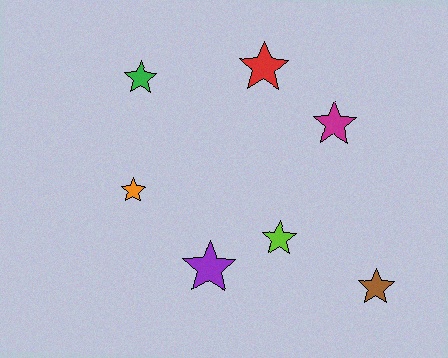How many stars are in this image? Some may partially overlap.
There are 7 stars.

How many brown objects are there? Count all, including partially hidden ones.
There is 1 brown object.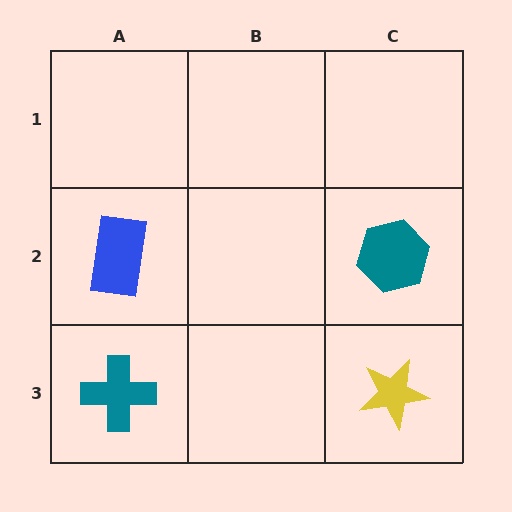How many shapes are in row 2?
2 shapes.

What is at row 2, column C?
A teal hexagon.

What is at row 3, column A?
A teal cross.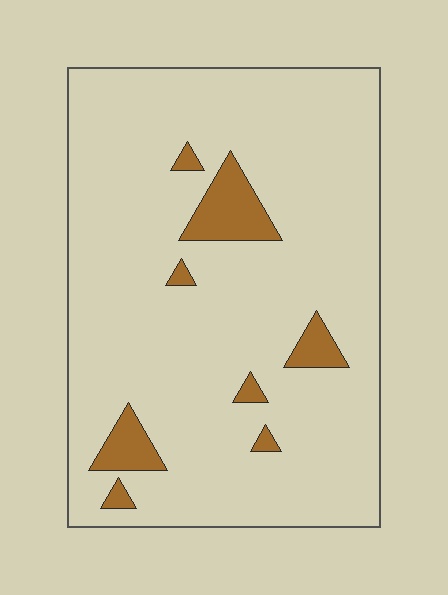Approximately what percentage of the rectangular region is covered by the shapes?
Approximately 10%.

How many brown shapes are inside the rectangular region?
8.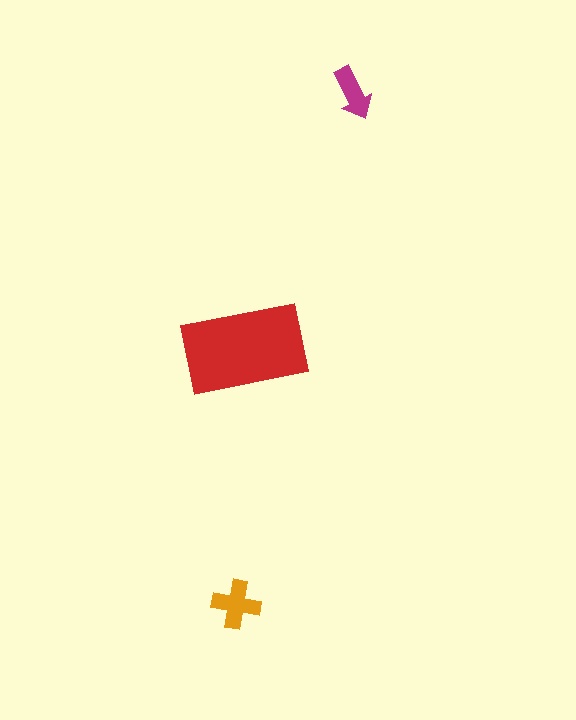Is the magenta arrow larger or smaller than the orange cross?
Smaller.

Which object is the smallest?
The magenta arrow.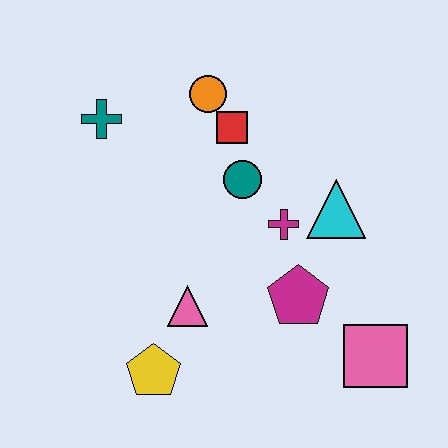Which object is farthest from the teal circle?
The pink square is farthest from the teal circle.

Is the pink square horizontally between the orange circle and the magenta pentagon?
No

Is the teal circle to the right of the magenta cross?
No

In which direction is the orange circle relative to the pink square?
The orange circle is above the pink square.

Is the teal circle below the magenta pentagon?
No